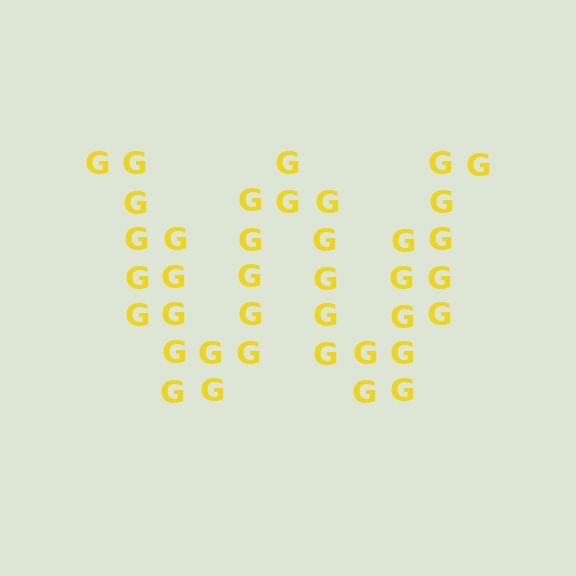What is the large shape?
The large shape is the letter W.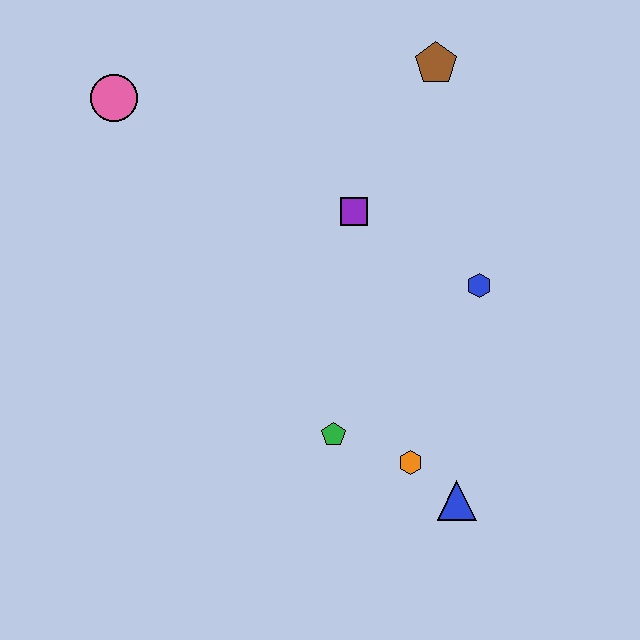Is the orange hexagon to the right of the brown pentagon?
No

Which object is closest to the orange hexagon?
The blue triangle is closest to the orange hexagon.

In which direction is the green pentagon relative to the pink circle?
The green pentagon is below the pink circle.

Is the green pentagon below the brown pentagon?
Yes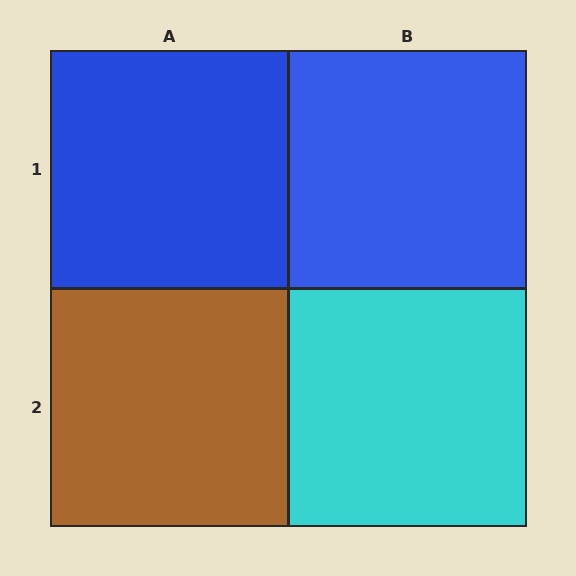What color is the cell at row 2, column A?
Brown.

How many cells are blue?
2 cells are blue.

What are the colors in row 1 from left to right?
Blue, blue.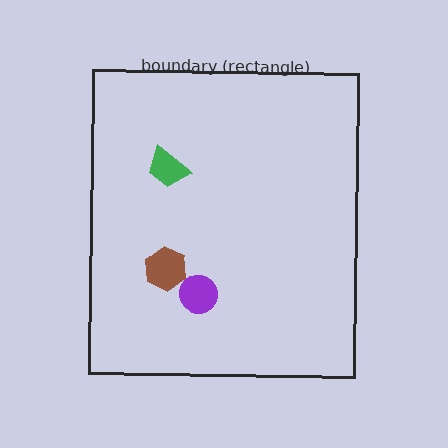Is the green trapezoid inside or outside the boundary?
Inside.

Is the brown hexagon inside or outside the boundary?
Inside.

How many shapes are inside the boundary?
3 inside, 0 outside.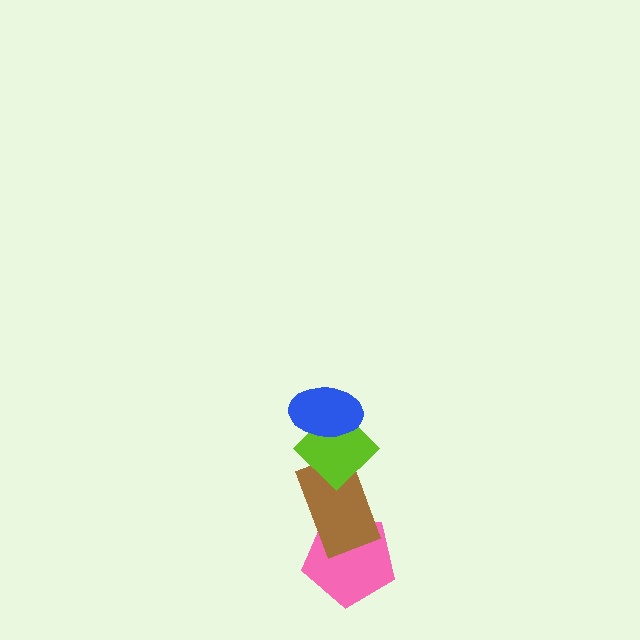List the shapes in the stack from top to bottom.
From top to bottom: the blue ellipse, the lime diamond, the brown rectangle, the pink pentagon.